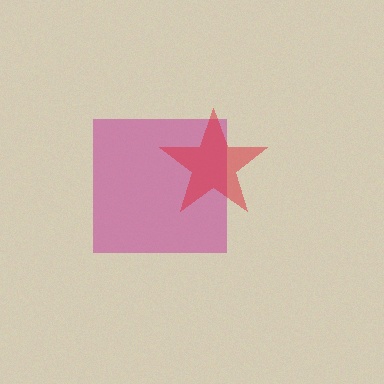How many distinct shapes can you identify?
There are 2 distinct shapes: a magenta square, a red star.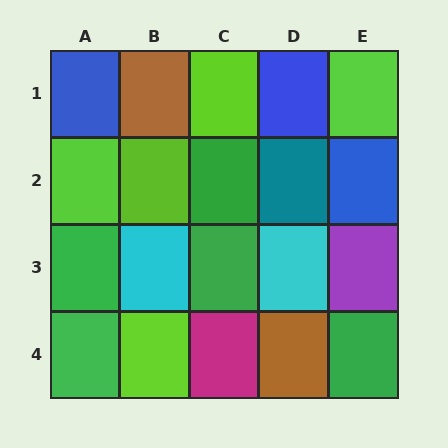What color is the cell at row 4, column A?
Green.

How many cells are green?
5 cells are green.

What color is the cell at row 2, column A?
Lime.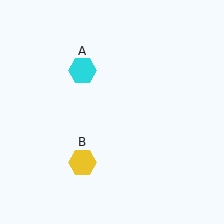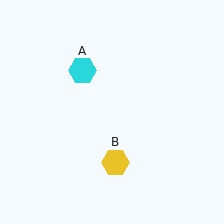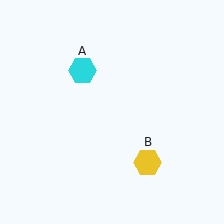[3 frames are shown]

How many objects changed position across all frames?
1 object changed position: yellow hexagon (object B).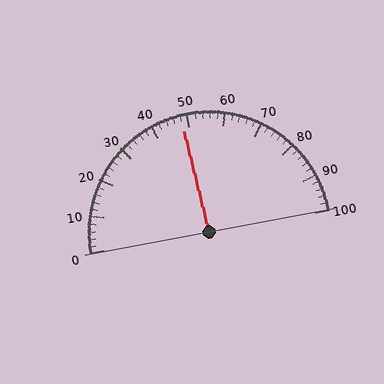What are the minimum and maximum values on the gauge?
The gauge ranges from 0 to 100.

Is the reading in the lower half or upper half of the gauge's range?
The reading is in the lower half of the range (0 to 100).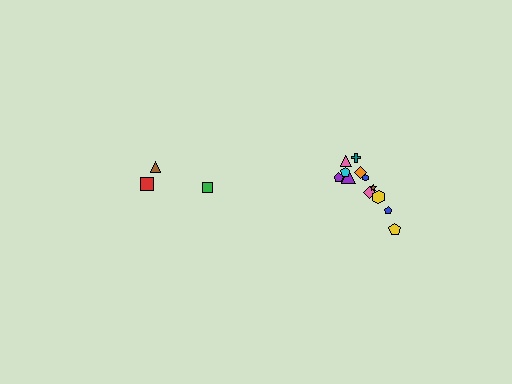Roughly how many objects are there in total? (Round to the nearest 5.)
Roughly 15 objects in total.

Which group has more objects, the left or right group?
The right group.